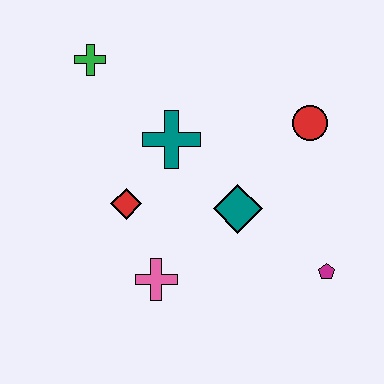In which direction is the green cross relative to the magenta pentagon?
The green cross is to the left of the magenta pentagon.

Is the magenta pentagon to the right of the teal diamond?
Yes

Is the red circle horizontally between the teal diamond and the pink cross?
No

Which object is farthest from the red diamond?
The magenta pentagon is farthest from the red diamond.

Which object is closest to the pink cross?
The red diamond is closest to the pink cross.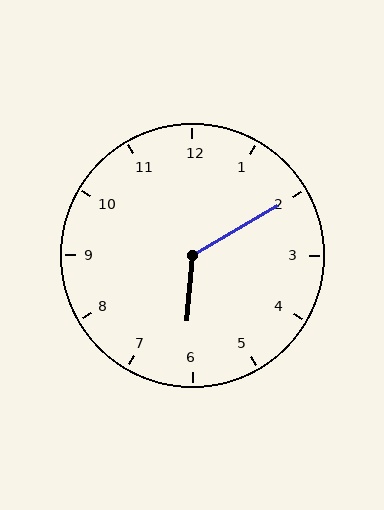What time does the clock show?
6:10.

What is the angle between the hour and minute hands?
Approximately 125 degrees.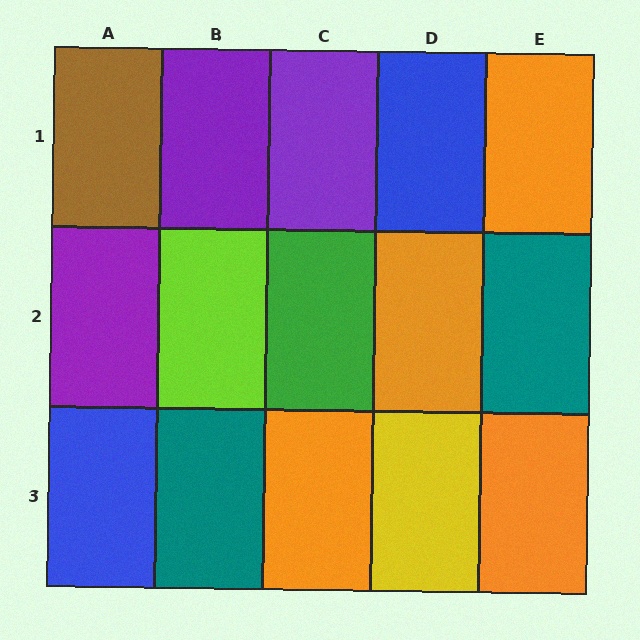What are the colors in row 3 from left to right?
Blue, teal, orange, yellow, orange.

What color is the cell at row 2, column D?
Orange.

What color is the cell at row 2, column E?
Teal.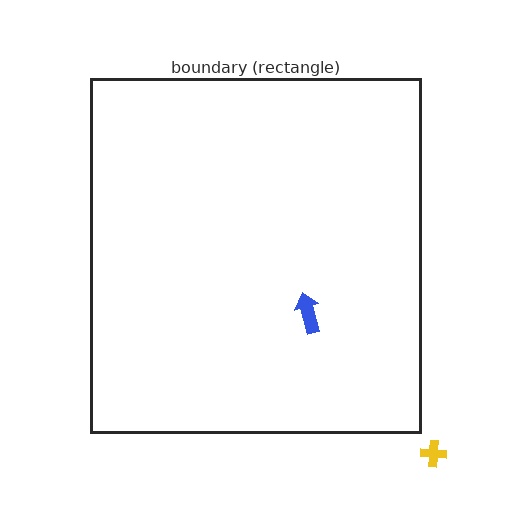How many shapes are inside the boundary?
1 inside, 1 outside.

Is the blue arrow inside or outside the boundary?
Inside.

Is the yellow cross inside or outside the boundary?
Outside.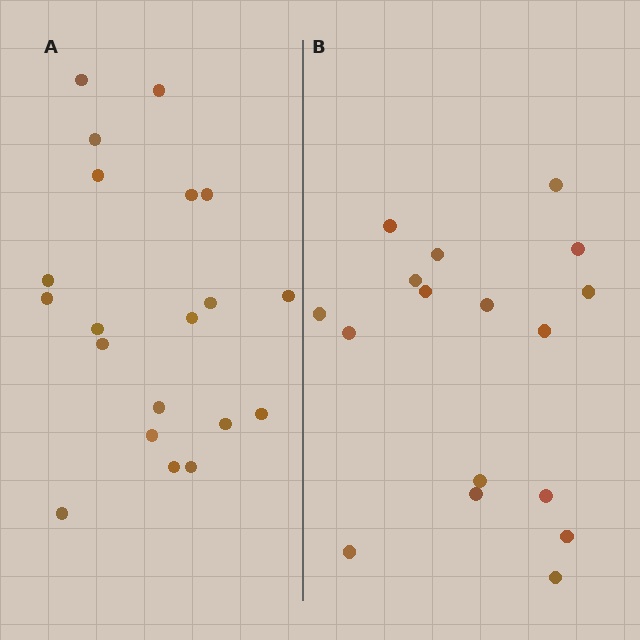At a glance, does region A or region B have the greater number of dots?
Region A (the left region) has more dots.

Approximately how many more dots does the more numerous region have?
Region A has just a few more — roughly 2 or 3 more dots than region B.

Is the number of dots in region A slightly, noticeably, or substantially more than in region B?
Region A has only slightly more — the two regions are fairly close. The ratio is roughly 1.2 to 1.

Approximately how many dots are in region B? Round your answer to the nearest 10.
About 20 dots. (The exact count is 17, which rounds to 20.)